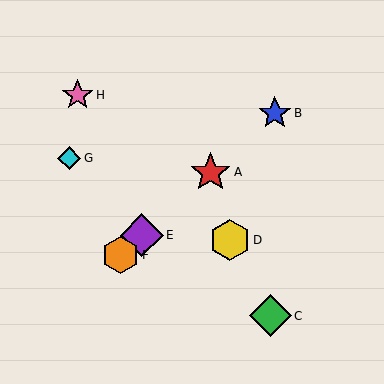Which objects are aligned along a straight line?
Objects A, B, E, F are aligned along a straight line.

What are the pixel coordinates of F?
Object F is at (121, 255).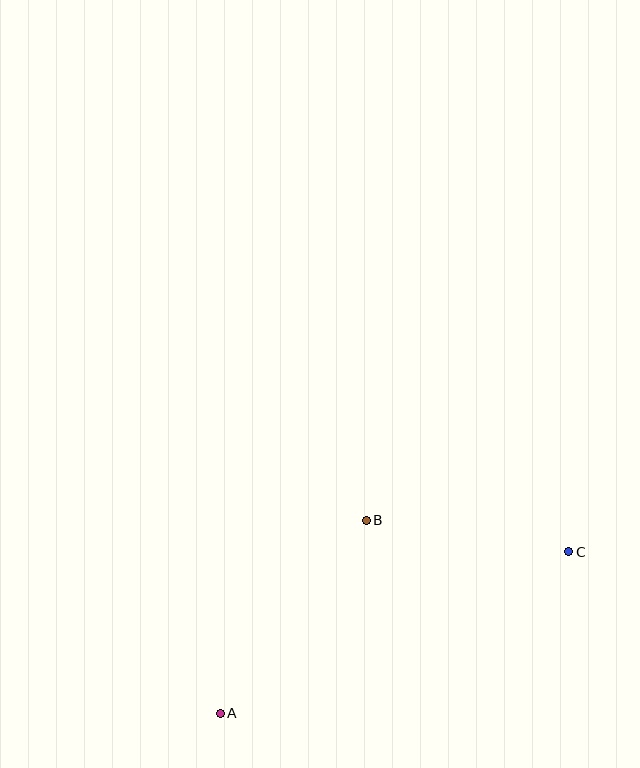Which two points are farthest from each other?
Points A and C are farthest from each other.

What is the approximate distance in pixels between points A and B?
The distance between A and B is approximately 242 pixels.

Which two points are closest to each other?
Points B and C are closest to each other.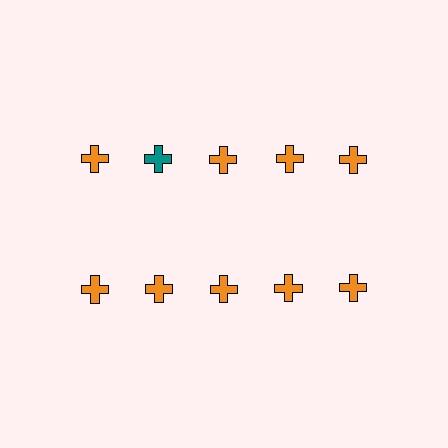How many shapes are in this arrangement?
There are 10 shapes arranged in a grid pattern.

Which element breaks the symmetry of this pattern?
The teal cross in the top row, second from left column breaks the symmetry. All other shapes are orange crosses.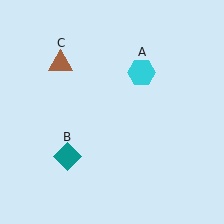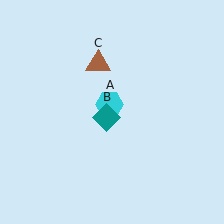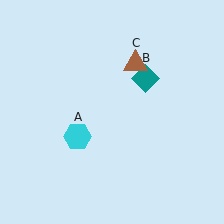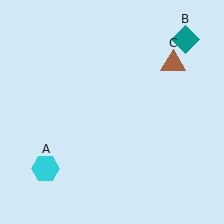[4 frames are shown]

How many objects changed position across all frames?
3 objects changed position: cyan hexagon (object A), teal diamond (object B), brown triangle (object C).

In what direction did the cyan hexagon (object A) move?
The cyan hexagon (object A) moved down and to the left.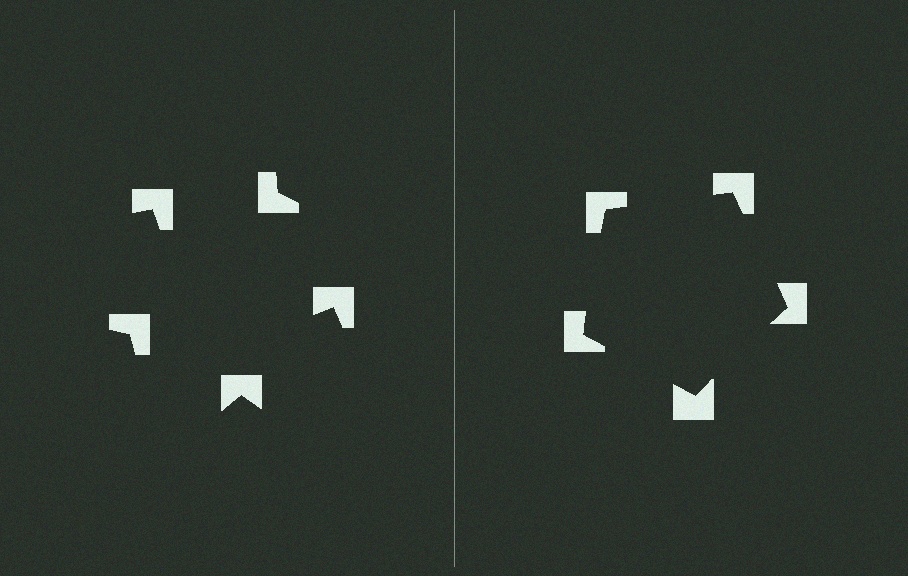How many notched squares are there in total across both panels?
10 — 5 on each side.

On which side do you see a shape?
An illusory pentagon appears on the right side. On the left side the wedge cuts are rotated, so no coherent shape forms.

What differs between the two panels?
The notched squares are positioned identically on both sides; only the wedge orientations differ. On the right they align to a pentagon; on the left they are misaligned.